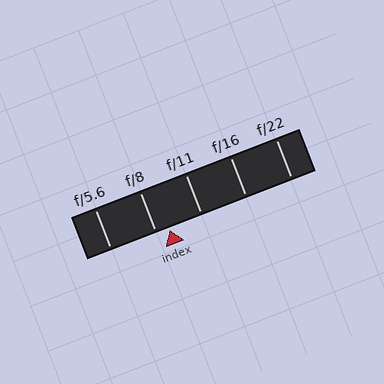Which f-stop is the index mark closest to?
The index mark is closest to f/8.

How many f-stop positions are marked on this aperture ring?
There are 5 f-stop positions marked.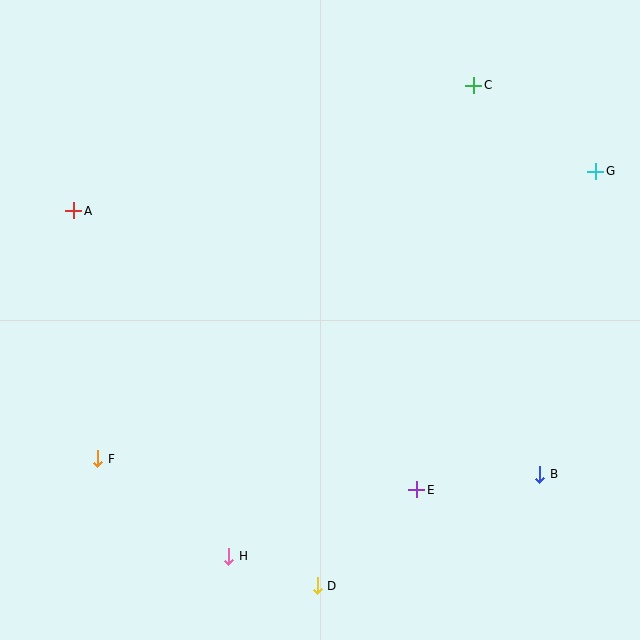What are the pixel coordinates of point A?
Point A is at (74, 211).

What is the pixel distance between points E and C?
The distance between E and C is 409 pixels.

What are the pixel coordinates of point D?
Point D is at (317, 586).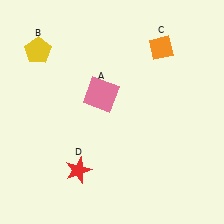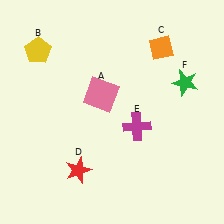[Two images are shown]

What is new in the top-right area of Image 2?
A green star (F) was added in the top-right area of Image 2.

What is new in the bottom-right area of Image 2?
A magenta cross (E) was added in the bottom-right area of Image 2.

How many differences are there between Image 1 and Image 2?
There are 2 differences between the two images.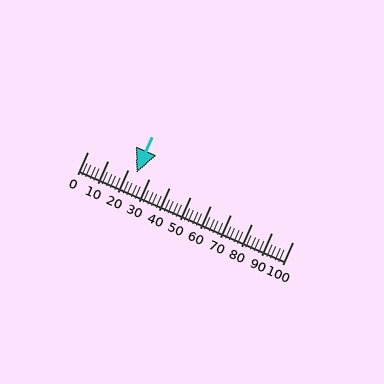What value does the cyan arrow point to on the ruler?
The cyan arrow points to approximately 24.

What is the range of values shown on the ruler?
The ruler shows values from 0 to 100.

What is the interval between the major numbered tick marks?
The major tick marks are spaced 10 units apart.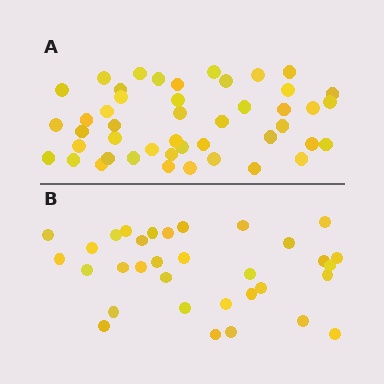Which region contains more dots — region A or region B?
Region A (the top region) has more dots.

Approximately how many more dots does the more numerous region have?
Region A has approximately 15 more dots than region B.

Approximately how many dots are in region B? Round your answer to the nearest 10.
About 30 dots. (The exact count is 33, which rounds to 30.)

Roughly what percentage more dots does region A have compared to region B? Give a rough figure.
About 40% more.